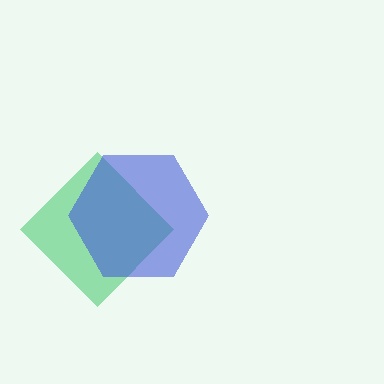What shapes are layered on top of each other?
The layered shapes are: a green diamond, a blue hexagon.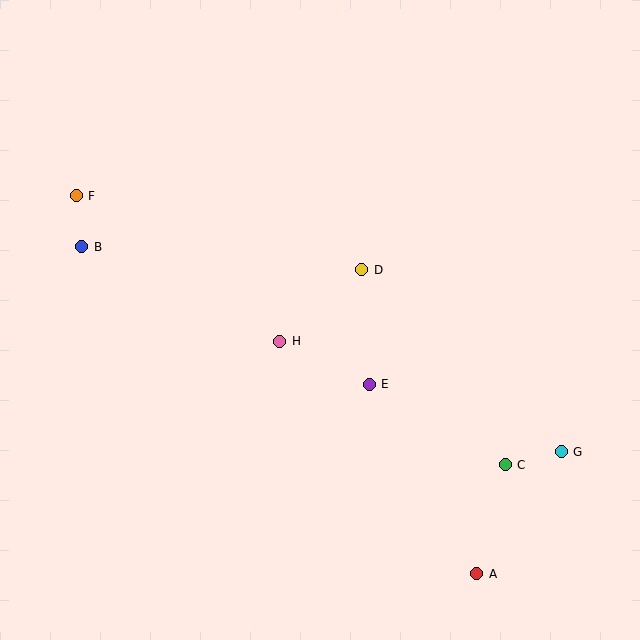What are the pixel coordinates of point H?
Point H is at (280, 342).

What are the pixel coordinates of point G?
Point G is at (561, 452).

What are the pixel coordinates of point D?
Point D is at (362, 270).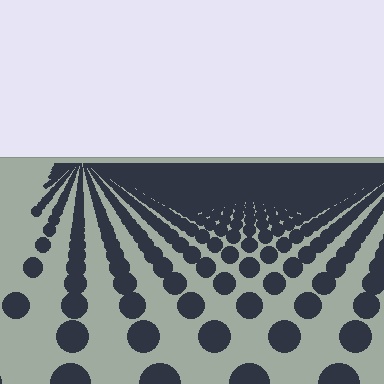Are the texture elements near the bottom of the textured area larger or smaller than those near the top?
Larger. Near the bottom, elements are closer to the viewer and appear at a bigger on-screen size.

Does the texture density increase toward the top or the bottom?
Density increases toward the top.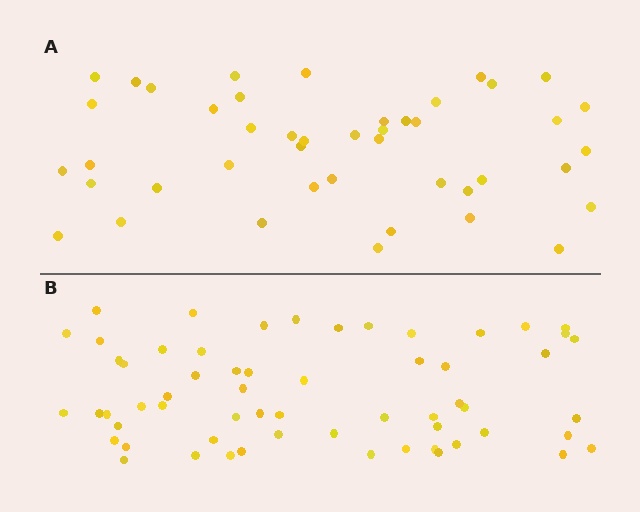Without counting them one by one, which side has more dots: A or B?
Region B (the bottom region) has more dots.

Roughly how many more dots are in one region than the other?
Region B has approximately 15 more dots than region A.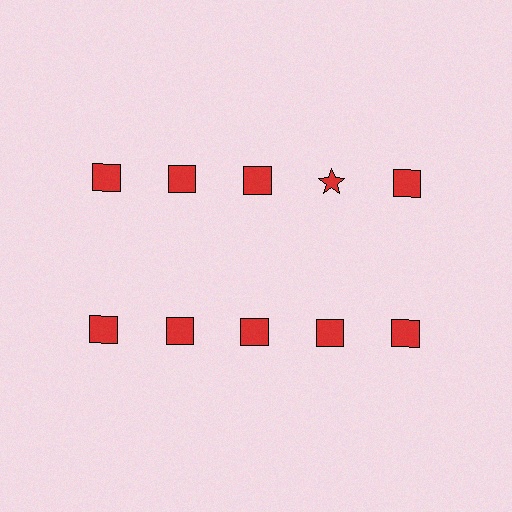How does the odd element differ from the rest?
It has a different shape: star instead of square.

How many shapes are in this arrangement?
There are 10 shapes arranged in a grid pattern.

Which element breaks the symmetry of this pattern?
The red star in the top row, second from right column breaks the symmetry. All other shapes are red squares.